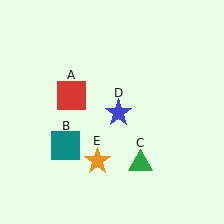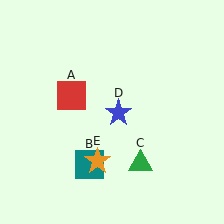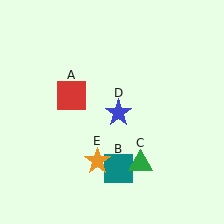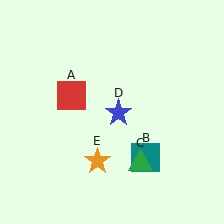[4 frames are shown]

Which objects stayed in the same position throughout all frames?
Red square (object A) and green triangle (object C) and blue star (object D) and orange star (object E) remained stationary.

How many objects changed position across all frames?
1 object changed position: teal square (object B).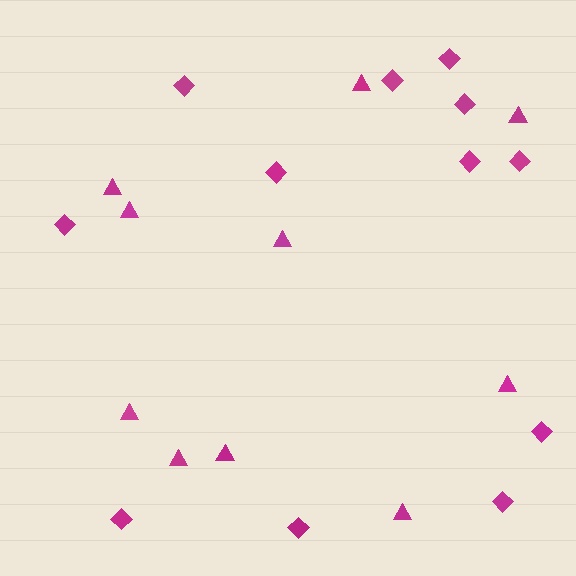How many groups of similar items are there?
There are 2 groups: one group of triangles (10) and one group of diamonds (12).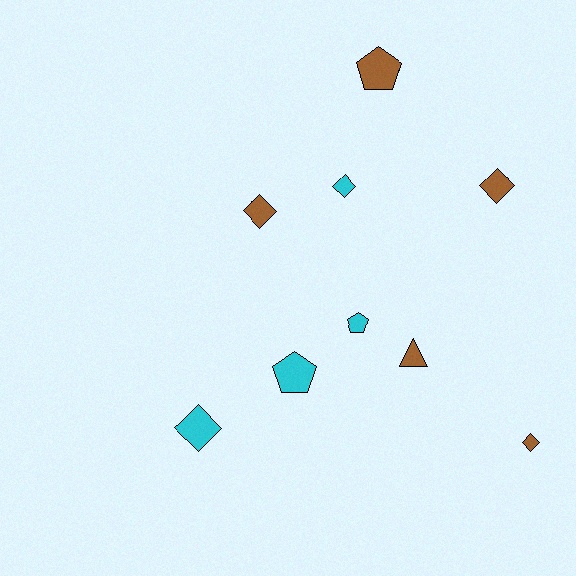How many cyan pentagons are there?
There are 2 cyan pentagons.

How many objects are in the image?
There are 9 objects.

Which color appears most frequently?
Brown, with 5 objects.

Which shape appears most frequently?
Diamond, with 5 objects.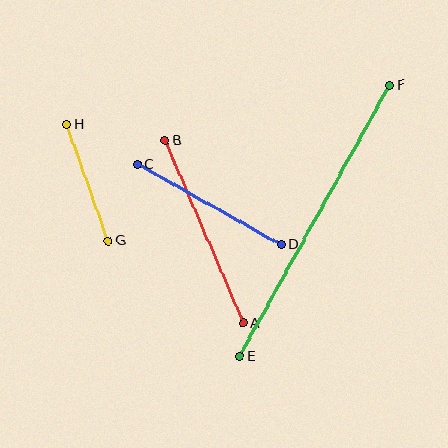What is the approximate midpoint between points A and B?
The midpoint is at approximately (204, 232) pixels.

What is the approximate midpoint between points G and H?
The midpoint is at approximately (87, 183) pixels.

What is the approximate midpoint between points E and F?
The midpoint is at approximately (315, 221) pixels.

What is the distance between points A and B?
The distance is approximately 199 pixels.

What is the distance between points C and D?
The distance is approximately 165 pixels.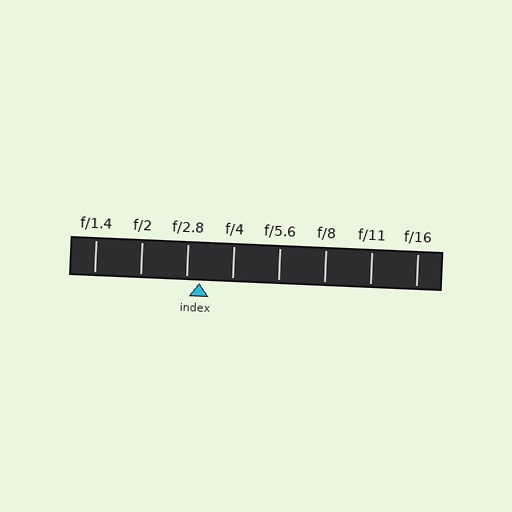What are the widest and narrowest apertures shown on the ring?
The widest aperture shown is f/1.4 and the narrowest is f/16.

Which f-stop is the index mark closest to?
The index mark is closest to f/2.8.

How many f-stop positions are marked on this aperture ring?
There are 8 f-stop positions marked.